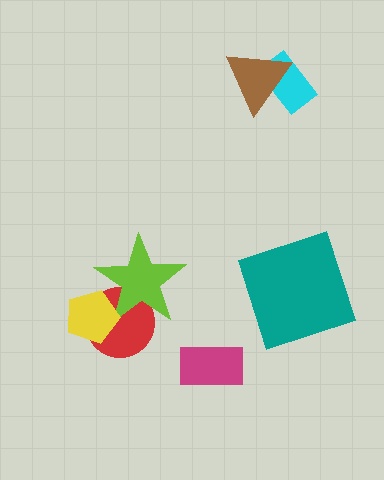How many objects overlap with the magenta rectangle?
0 objects overlap with the magenta rectangle.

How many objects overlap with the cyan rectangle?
1 object overlaps with the cyan rectangle.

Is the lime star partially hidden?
Yes, it is partially covered by another shape.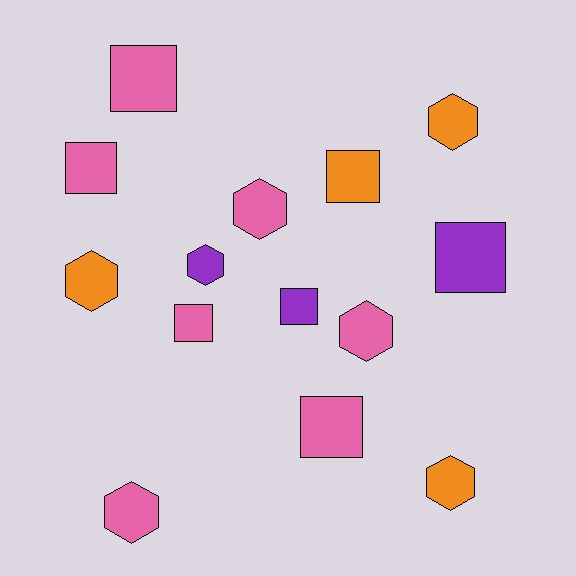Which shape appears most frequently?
Hexagon, with 7 objects.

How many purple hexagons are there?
There is 1 purple hexagon.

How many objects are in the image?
There are 14 objects.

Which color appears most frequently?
Pink, with 7 objects.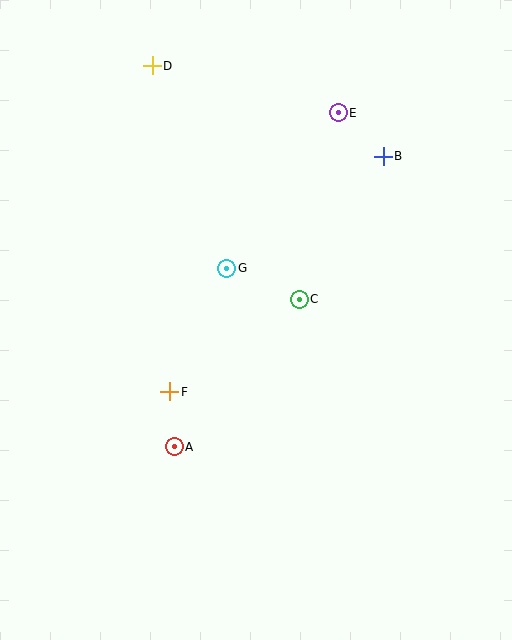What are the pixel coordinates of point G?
Point G is at (227, 268).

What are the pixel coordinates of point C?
Point C is at (299, 299).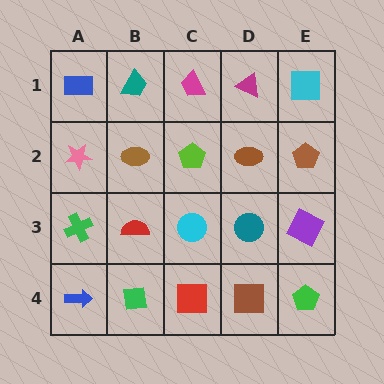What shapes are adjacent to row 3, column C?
A lime pentagon (row 2, column C), a red square (row 4, column C), a red semicircle (row 3, column B), a teal circle (row 3, column D).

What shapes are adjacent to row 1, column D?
A brown ellipse (row 2, column D), a magenta trapezoid (row 1, column C), a cyan square (row 1, column E).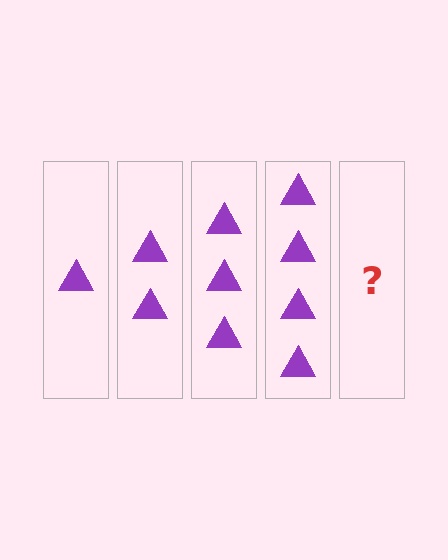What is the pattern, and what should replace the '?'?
The pattern is that each step adds one more triangle. The '?' should be 5 triangles.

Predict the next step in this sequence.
The next step is 5 triangles.